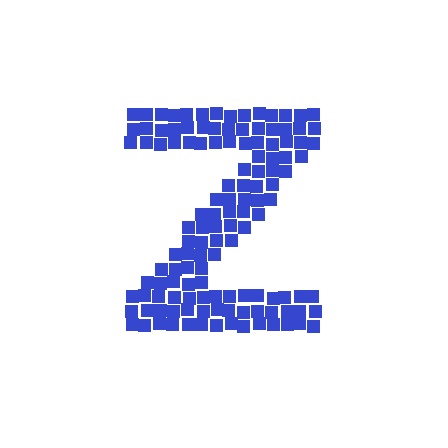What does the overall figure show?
The overall figure shows the letter Z.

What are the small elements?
The small elements are squares.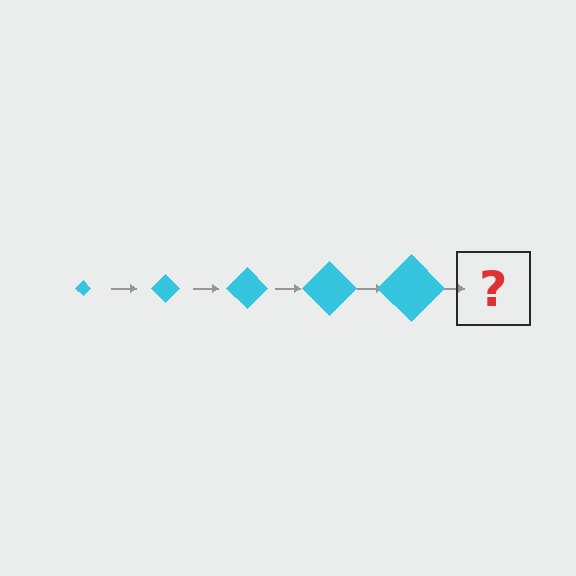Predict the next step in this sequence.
The next step is a cyan diamond, larger than the previous one.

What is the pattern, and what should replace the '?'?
The pattern is that the diamond gets progressively larger each step. The '?' should be a cyan diamond, larger than the previous one.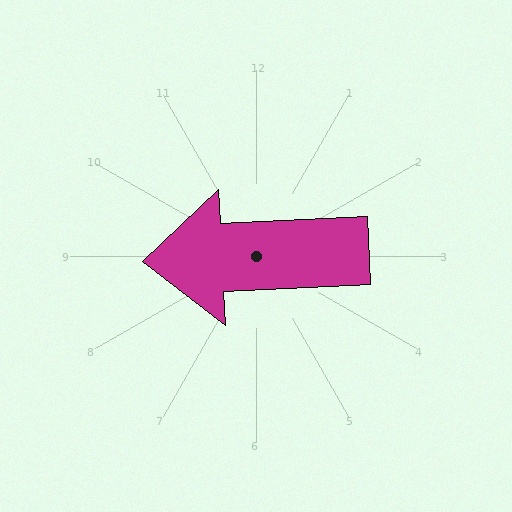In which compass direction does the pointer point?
West.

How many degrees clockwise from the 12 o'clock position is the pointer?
Approximately 267 degrees.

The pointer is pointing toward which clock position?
Roughly 9 o'clock.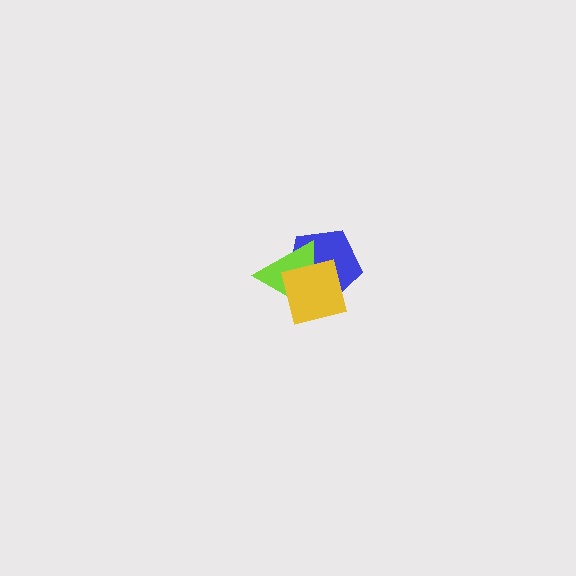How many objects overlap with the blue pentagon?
2 objects overlap with the blue pentagon.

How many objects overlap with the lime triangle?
2 objects overlap with the lime triangle.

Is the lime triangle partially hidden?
Yes, it is partially covered by another shape.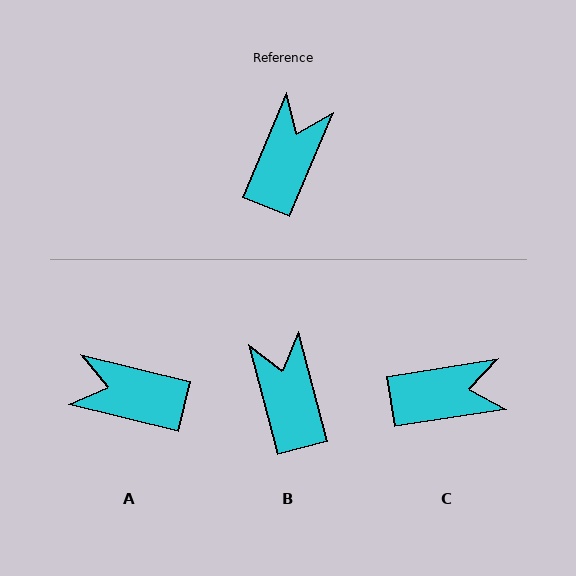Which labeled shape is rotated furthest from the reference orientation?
A, about 99 degrees away.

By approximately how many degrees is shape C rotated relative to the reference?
Approximately 58 degrees clockwise.